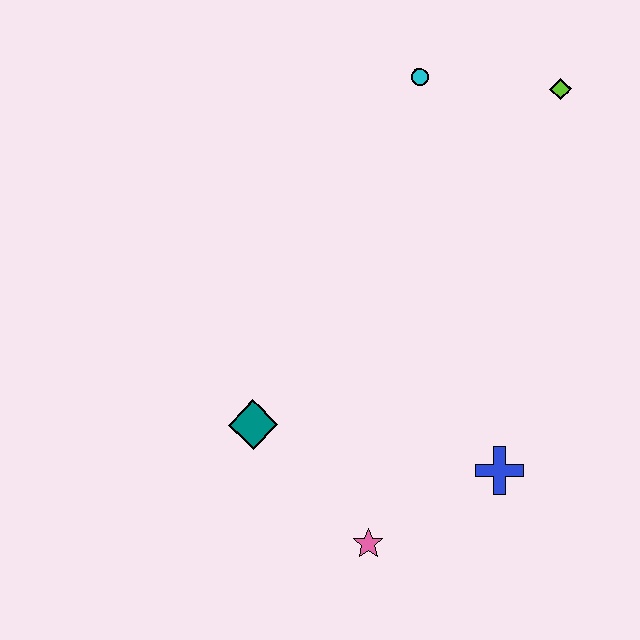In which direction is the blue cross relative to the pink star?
The blue cross is to the right of the pink star.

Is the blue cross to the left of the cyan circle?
No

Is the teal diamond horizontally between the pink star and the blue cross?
No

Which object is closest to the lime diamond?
The cyan circle is closest to the lime diamond.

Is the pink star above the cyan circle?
No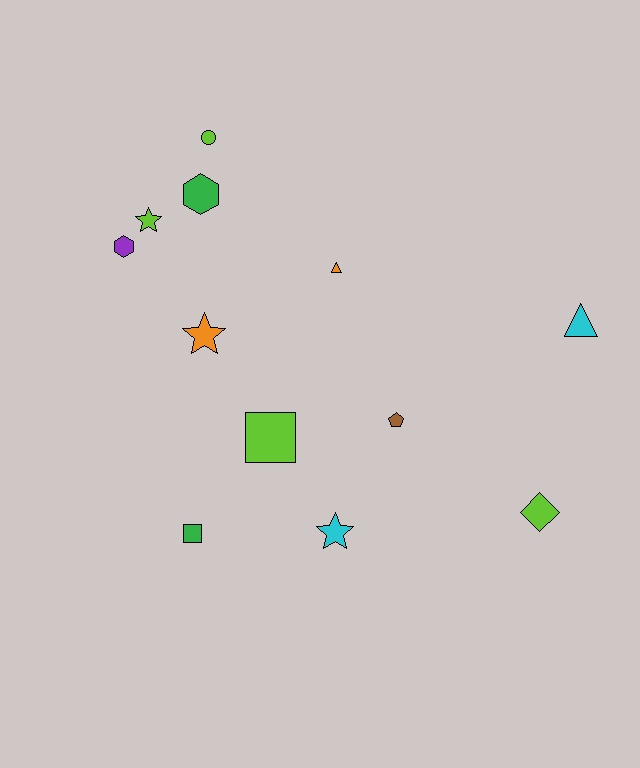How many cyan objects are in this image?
There are 2 cyan objects.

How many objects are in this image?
There are 12 objects.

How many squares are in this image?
There are 2 squares.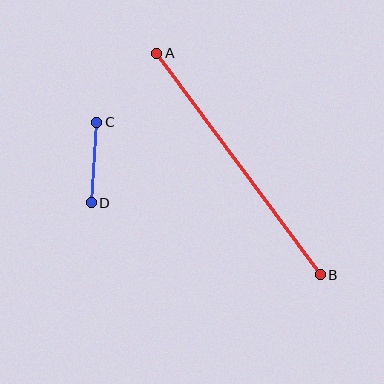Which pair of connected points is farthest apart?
Points A and B are farthest apart.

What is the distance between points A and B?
The distance is approximately 275 pixels.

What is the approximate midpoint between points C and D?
The midpoint is at approximately (94, 162) pixels.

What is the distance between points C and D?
The distance is approximately 81 pixels.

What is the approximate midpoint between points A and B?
The midpoint is at approximately (238, 164) pixels.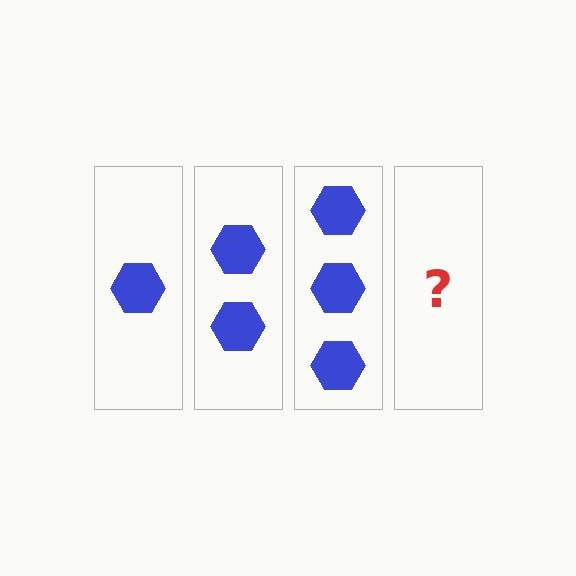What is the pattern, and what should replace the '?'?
The pattern is that each step adds one more hexagon. The '?' should be 4 hexagons.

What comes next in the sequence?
The next element should be 4 hexagons.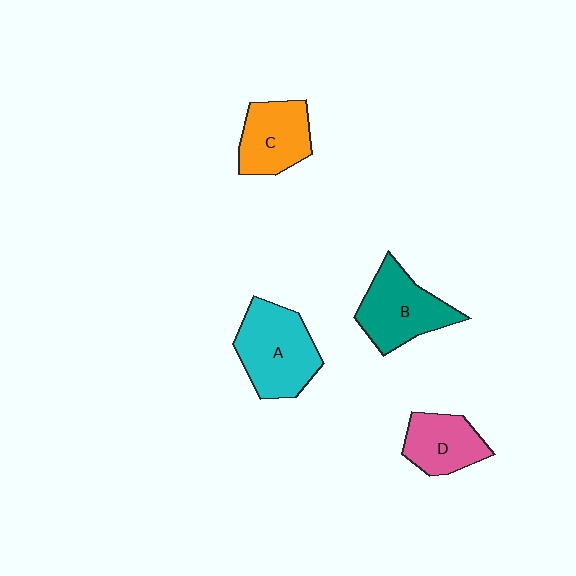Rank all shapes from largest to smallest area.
From largest to smallest: A (cyan), B (teal), C (orange), D (pink).